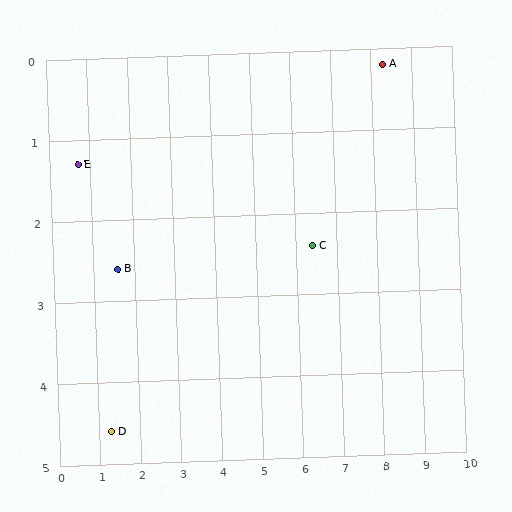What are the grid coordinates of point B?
Point B is at approximately (1.6, 2.6).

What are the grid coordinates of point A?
Point A is at approximately (8.3, 0.2).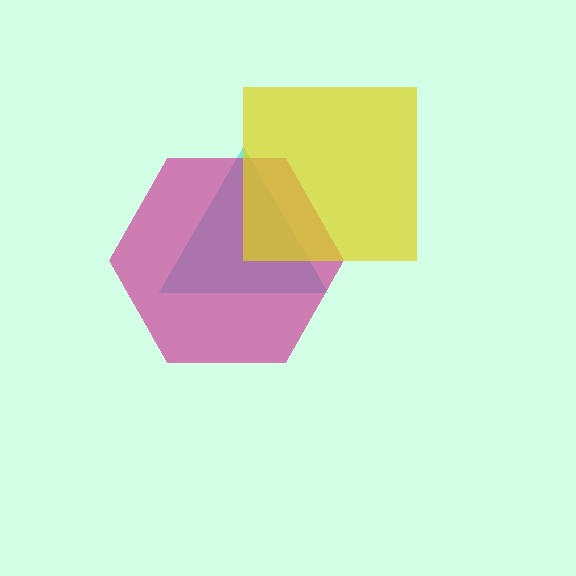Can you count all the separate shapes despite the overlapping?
Yes, there are 3 separate shapes.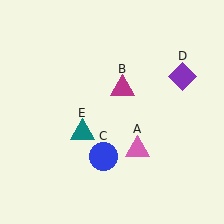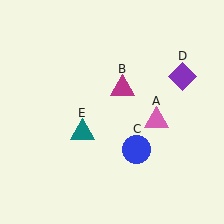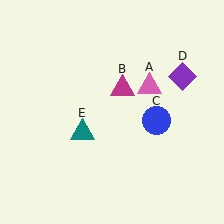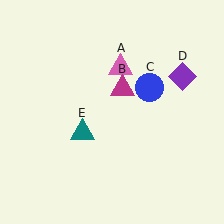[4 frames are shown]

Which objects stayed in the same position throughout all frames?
Magenta triangle (object B) and purple diamond (object D) and teal triangle (object E) remained stationary.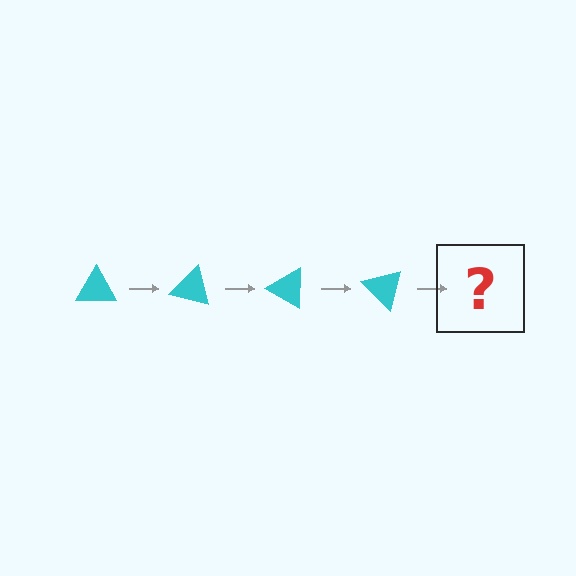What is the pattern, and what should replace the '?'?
The pattern is that the triangle rotates 15 degrees each step. The '?' should be a cyan triangle rotated 60 degrees.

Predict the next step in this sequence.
The next step is a cyan triangle rotated 60 degrees.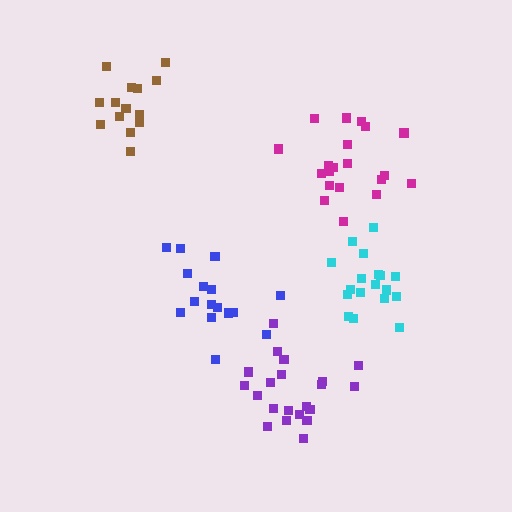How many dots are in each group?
Group 1: 16 dots, Group 2: 21 dots, Group 3: 21 dots, Group 4: 18 dots, Group 5: 15 dots (91 total).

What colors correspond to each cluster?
The clusters are colored: blue, magenta, purple, cyan, brown.